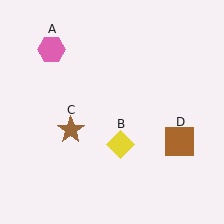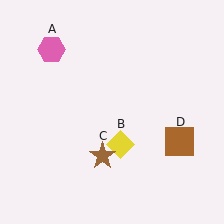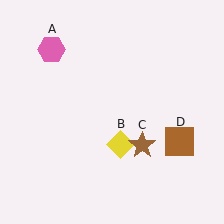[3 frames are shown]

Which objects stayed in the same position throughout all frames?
Pink hexagon (object A) and yellow diamond (object B) and brown square (object D) remained stationary.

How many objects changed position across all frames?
1 object changed position: brown star (object C).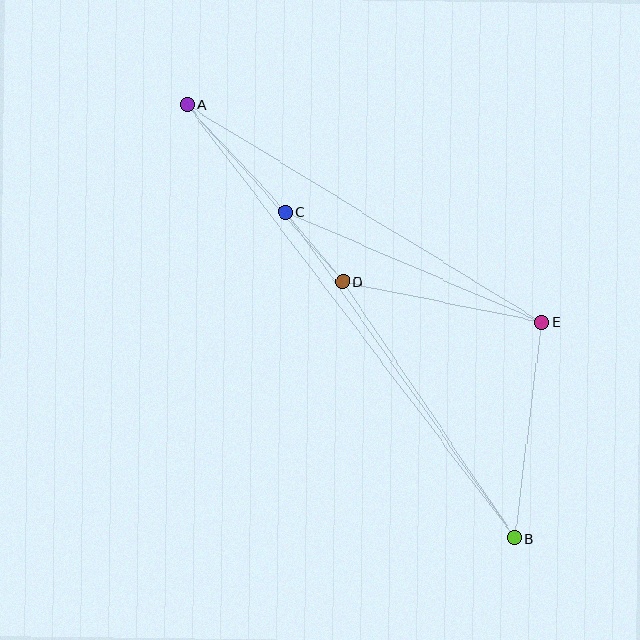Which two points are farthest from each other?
Points A and B are farthest from each other.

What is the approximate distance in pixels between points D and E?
The distance between D and E is approximately 203 pixels.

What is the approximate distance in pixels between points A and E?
The distance between A and E is approximately 416 pixels.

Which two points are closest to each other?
Points C and D are closest to each other.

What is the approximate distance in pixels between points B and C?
The distance between B and C is approximately 399 pixels.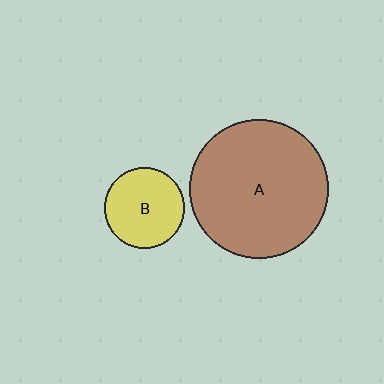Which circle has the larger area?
Circle A (brown).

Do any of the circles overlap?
No, none of the circles overlap.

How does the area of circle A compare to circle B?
Approximately 3.0 times.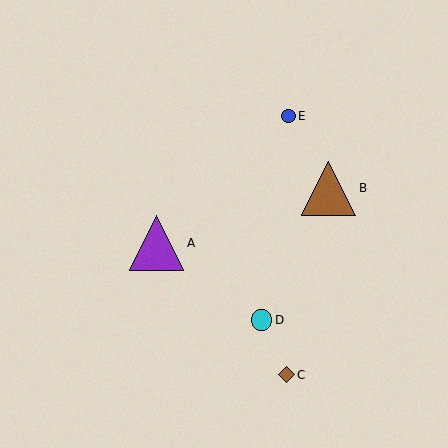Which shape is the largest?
The purple triangle (labeled A) is the largest.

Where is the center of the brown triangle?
The center of the brown triangle is at (329, 189).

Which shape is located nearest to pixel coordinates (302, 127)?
The blue circle (labeled E) at (288, 116) is nearest to that location.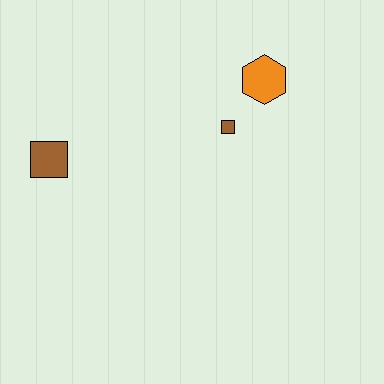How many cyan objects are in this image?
There are no cyan objects.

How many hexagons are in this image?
There is 1 hexagon.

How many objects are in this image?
There are 3 objects.